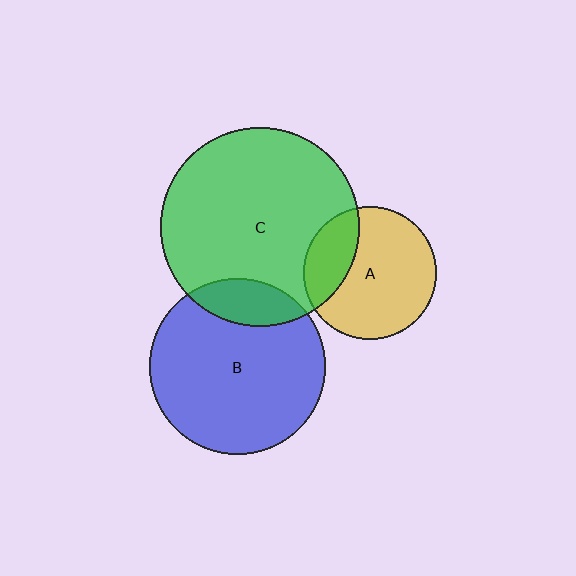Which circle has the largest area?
Circle C (green).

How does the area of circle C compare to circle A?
Approximately 2.2 times.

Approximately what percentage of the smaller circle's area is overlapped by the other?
Approximately 15%.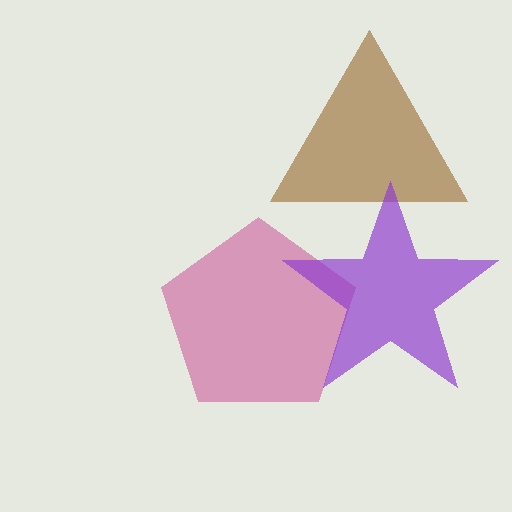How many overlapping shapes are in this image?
There are 3 overlapping shapes in the image.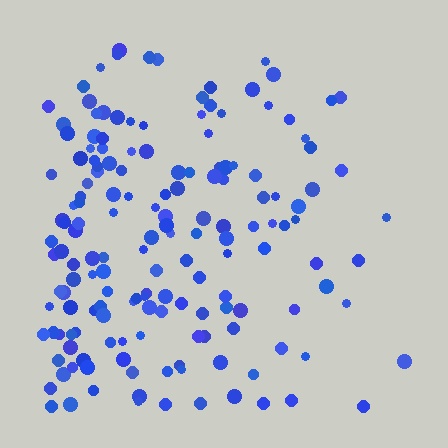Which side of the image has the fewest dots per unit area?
The right.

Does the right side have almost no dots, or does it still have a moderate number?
Still a moderate number, just noticeably fewer than the left.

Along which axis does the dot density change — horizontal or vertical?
Horizontal.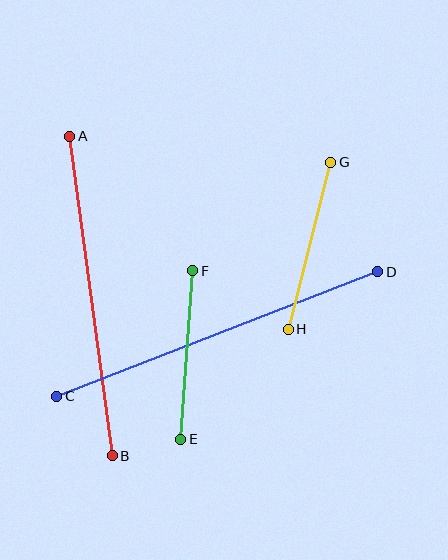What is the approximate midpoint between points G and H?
The midpoint is at approximately (309, 246) pixels.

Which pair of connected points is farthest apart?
Points C and D are farthest apart.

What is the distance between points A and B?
The distance is approximately 322 pixels.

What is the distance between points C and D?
The distance is approximately 344 pixels.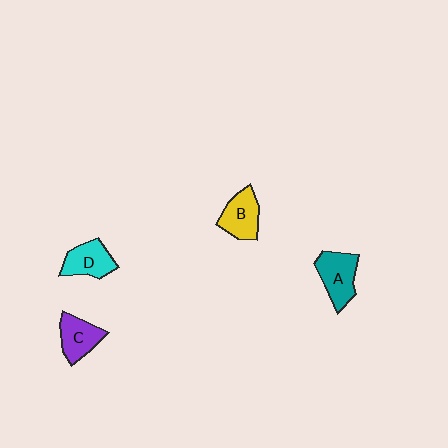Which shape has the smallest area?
Shape C (purple).